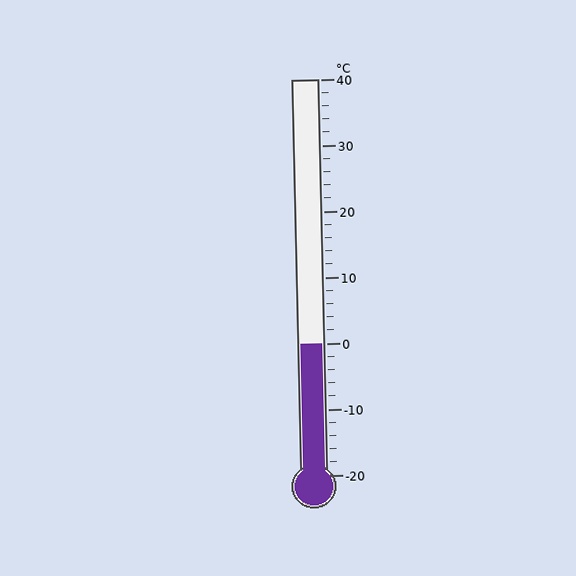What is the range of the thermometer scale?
The thermometer scale ranges from -20°C to 40°C.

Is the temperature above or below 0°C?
The temperature is at 0°C.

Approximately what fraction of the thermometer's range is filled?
The thermometer is filled to approximately 35% of its range.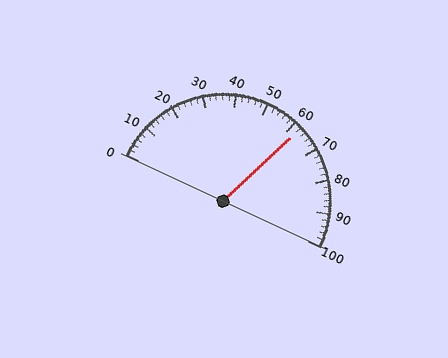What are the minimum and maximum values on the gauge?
The gauge ranges from 0 to 100.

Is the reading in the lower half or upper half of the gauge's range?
The reading is in the upper half of the range (0 to 100).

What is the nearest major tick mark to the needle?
The nearest major tick mark is 60.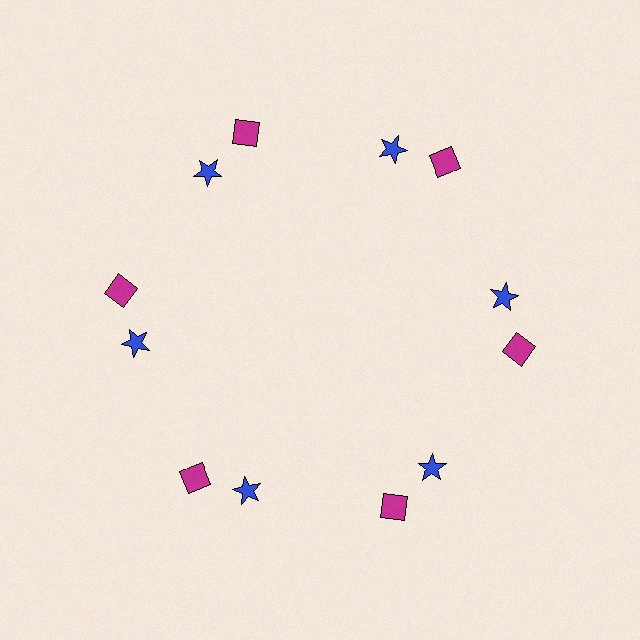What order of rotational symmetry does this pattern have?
This pattern has 6-fold rotational symmetry.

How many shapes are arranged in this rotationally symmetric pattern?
There are 12 shapes, arranged in 6 groups of 2.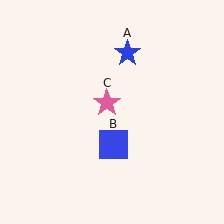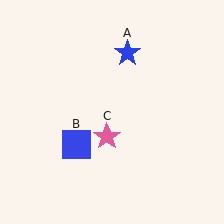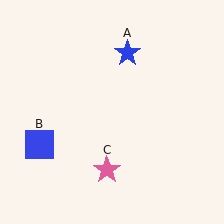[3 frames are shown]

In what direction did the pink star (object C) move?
The pink star (object C) moved down.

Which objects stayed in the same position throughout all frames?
Blue star (object A) remained stationary.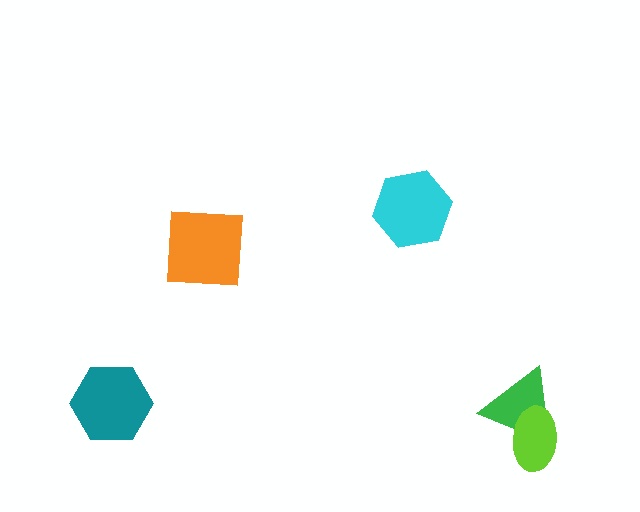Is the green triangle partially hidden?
Yes, it is partially covered by another shape.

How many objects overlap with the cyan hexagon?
0 objects overlap with the cyan hexagon.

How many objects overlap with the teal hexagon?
0 objects overlap with the teal hexagon.